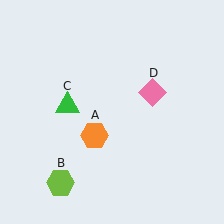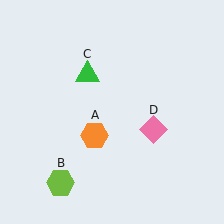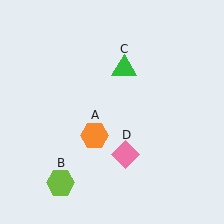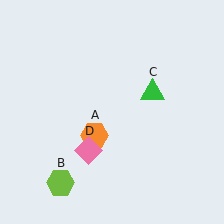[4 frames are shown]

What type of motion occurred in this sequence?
The green triangle (object C), pink diamond (object D) rotated clockwise around the center of the scene.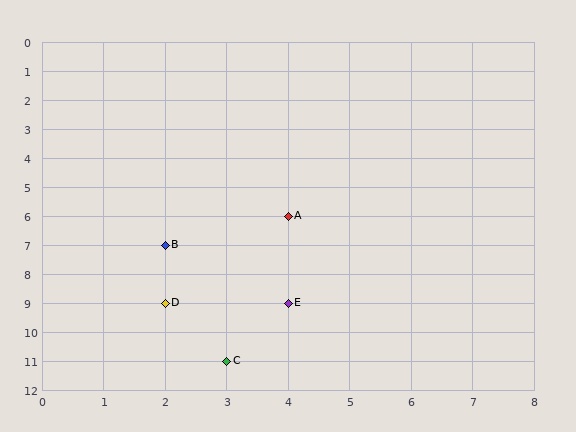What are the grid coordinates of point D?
Point D is at grid coordinates (2, 9).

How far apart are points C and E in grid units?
Points C and E are 1 column and 2 rows apart (about 2.2 grid units diagonally).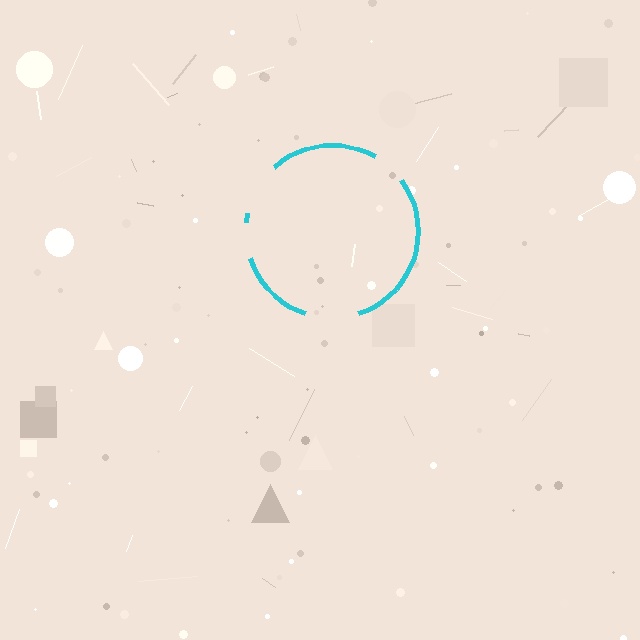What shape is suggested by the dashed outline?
The dashed outline suggests a circle.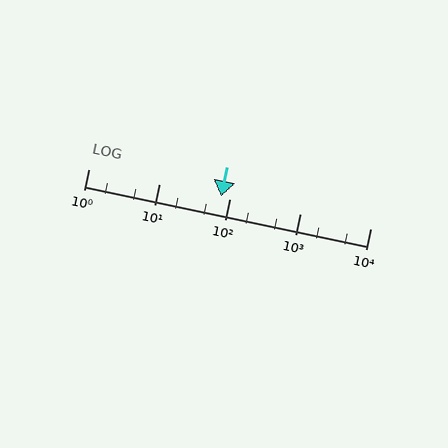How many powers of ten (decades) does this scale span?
The scale spans 4 decades, from 1 to 10000.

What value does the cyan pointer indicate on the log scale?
The pointer indicates approximately 76.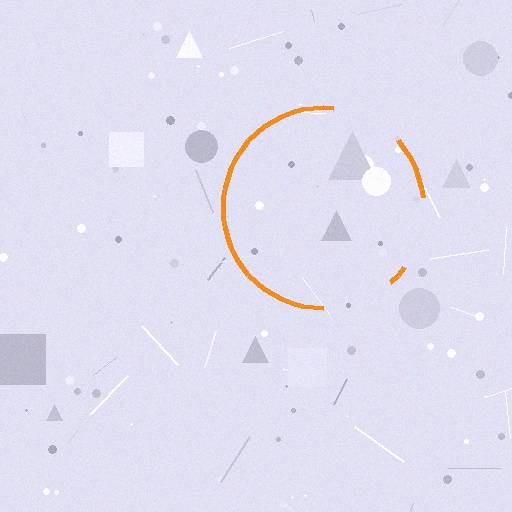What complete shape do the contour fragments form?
The contour fragments form a circle.